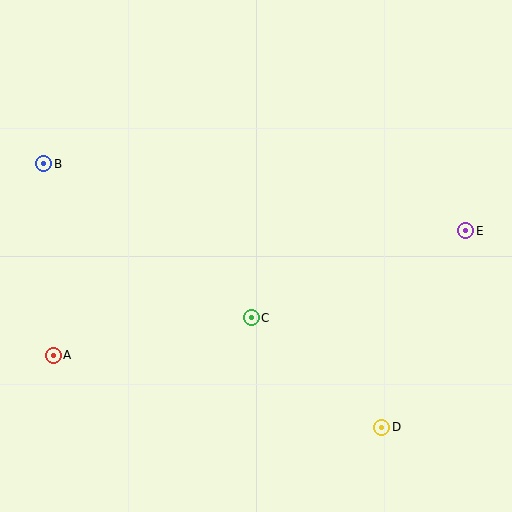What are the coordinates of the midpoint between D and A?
The midpoint between D and A is at (217, 391).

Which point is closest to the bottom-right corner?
Point D is closest to the bottom-right corner.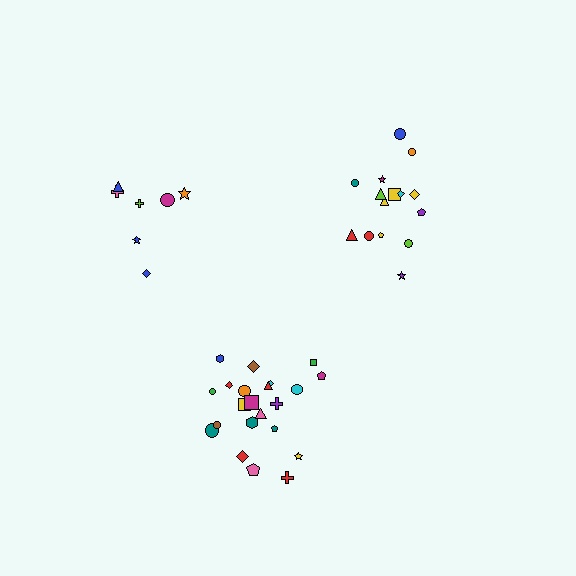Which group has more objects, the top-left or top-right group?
The top-right group.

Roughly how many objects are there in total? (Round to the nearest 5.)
Roughly 45 objects in total.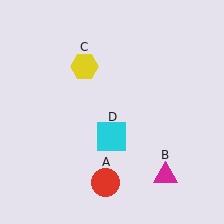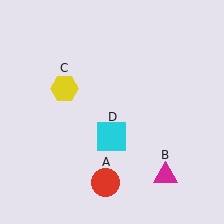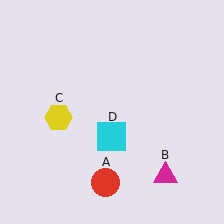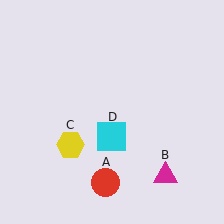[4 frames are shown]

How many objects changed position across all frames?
1 object changed position: yellow hexagon (object C).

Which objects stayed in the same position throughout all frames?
Red circle (object A) and magenta triangle (object B) and cyan square (object D) remained stationary.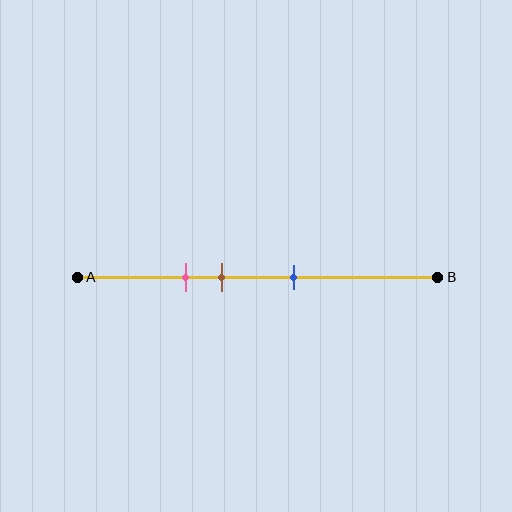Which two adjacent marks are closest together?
The pink and brown marks are the closest adjacent pair.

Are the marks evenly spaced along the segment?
Yes, the marks are approximately evenly spaced.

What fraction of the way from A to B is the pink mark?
The pink mark is approximately 30% (0.3) of the way from A to B.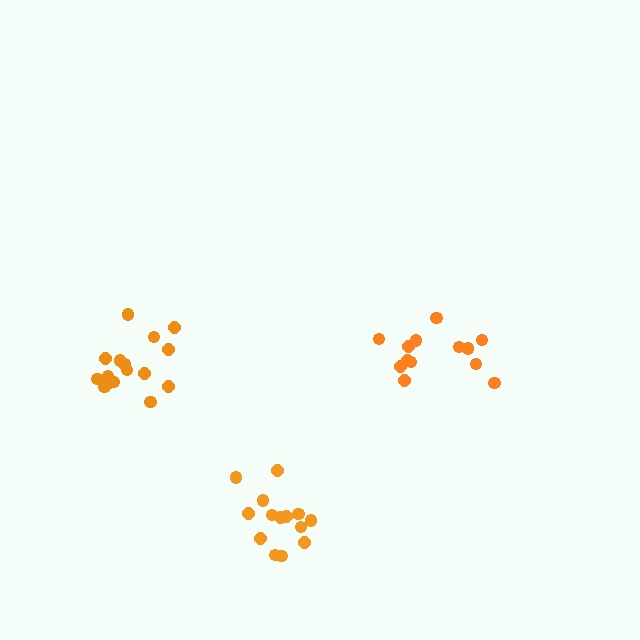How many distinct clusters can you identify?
There are 3 distinct clusters.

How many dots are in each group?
Group 1: 13 dots, Group 2: 17 dots, Group 3: 14 dots (44 total).